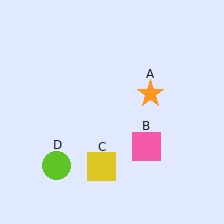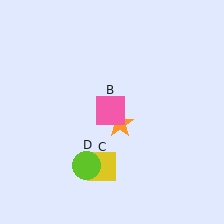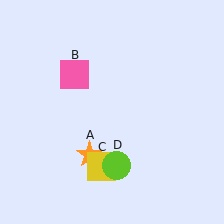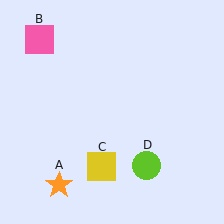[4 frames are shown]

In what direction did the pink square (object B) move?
The pink square (object B) moved up and to the left.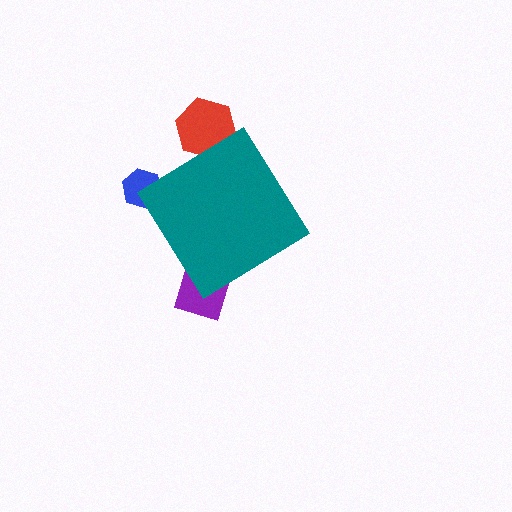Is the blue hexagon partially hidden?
Yes, the blue hexagon is partially hidden behind the teal diamond.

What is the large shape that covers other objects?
A teal diamond.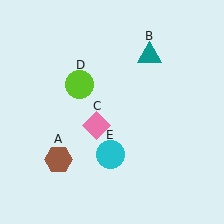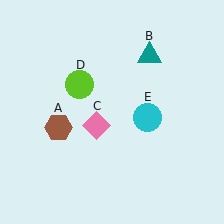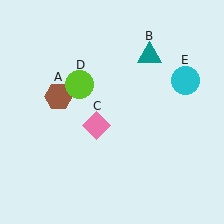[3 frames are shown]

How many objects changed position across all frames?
2 objects changed position: brown hexagon (object A), cyan circle (object E).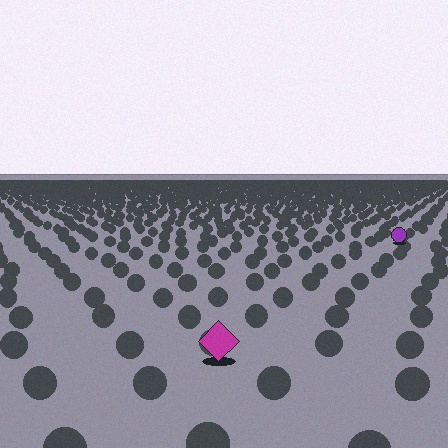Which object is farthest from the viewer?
The purple circle is farthest from the viewer. It appears smaller and the ground texture around it is denser.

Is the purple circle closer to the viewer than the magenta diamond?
No. The magenta diamond is closer — you can tell from the texture gradient: the ground texture is coarser near it.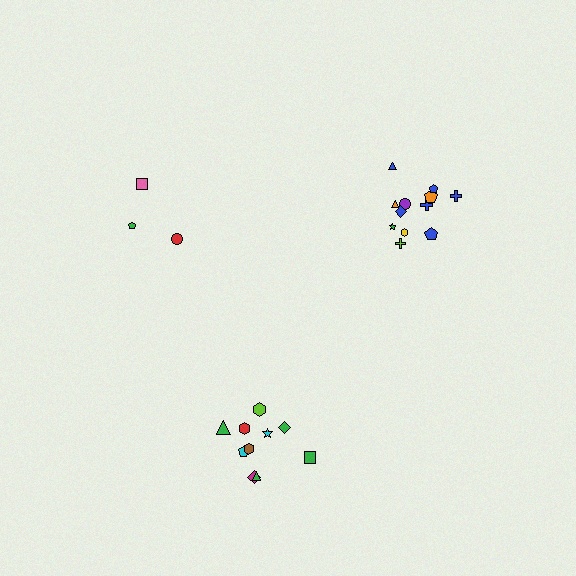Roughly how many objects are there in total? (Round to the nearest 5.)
Roughly 25 objects in total.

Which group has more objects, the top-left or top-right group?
The top-right group.